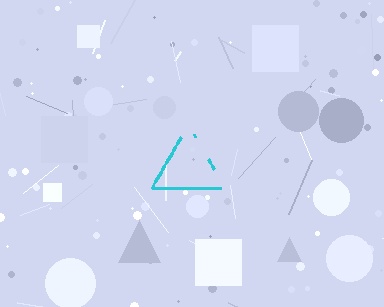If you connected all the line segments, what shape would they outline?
They would outline a triangle.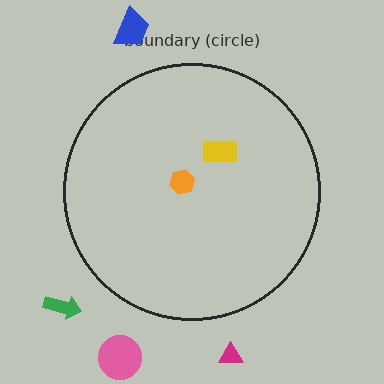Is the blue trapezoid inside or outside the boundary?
Outside.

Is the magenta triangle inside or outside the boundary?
Outside.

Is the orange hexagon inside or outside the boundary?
Inside.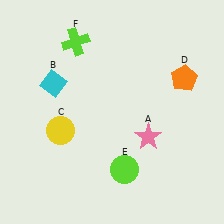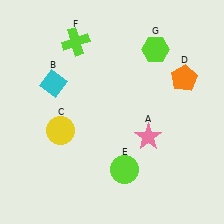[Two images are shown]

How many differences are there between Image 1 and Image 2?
There is 1 difference between the two images.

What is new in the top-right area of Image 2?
A lime hexagon (G) was added in the top-right area of Image 2.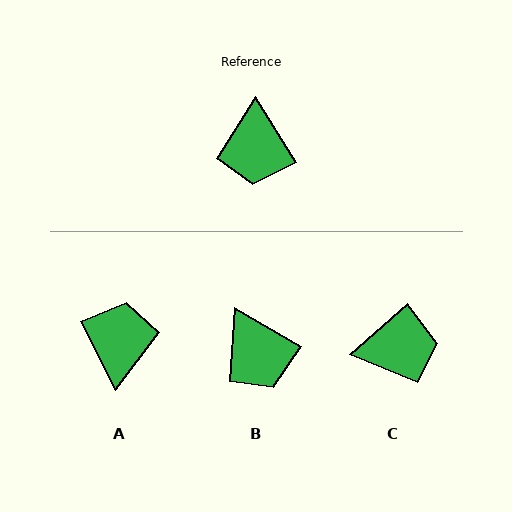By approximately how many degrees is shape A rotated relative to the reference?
Approximately 175 degrees counter-clockwise.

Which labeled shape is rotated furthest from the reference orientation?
A, about 175 degrees away.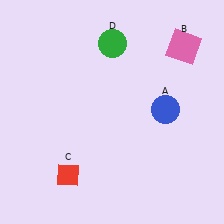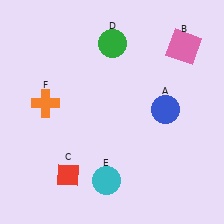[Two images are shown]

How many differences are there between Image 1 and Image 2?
There are 2 differences between the two images.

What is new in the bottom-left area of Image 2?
A cyan circle (E) was added in the bottom-left area of Image 2.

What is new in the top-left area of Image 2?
An orange cross (F) was added in the top-left area of Image 2.